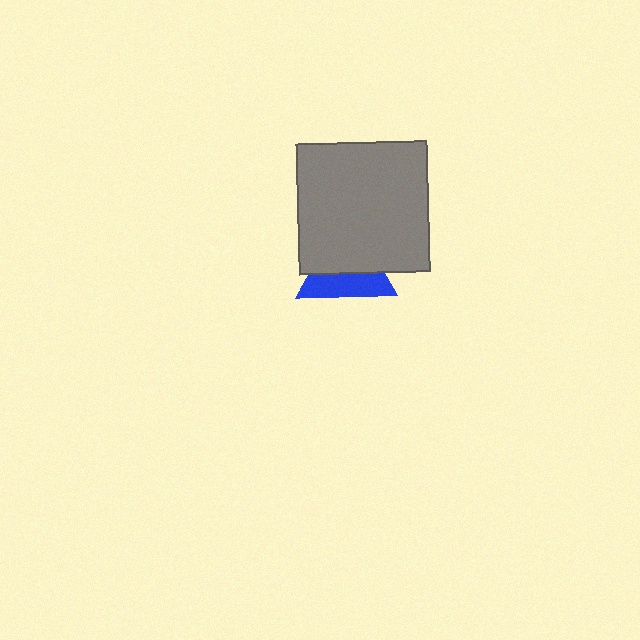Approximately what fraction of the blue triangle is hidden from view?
Roughly 57% of the blue triangle is hidden behind the gray square.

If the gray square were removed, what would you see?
You would see the complete blue triangle.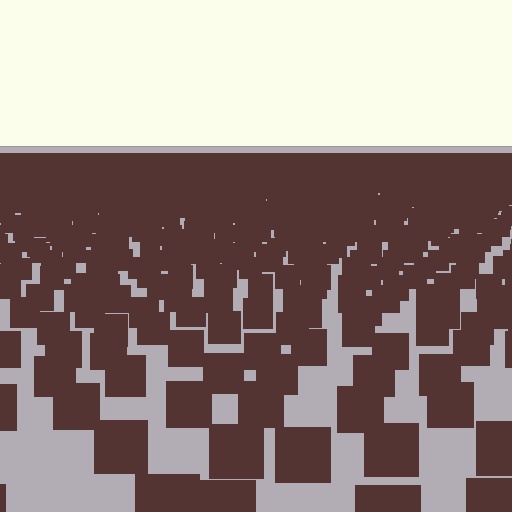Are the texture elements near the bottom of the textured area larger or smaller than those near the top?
Larger. Near the bottom, elements are closer to the viewer and appear at a bigger on-screen size.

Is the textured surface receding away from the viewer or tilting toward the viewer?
The surface is receding away from the viewer. Texture elements get smaller and denser toward the top.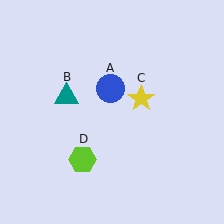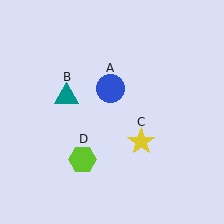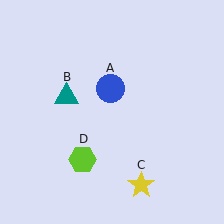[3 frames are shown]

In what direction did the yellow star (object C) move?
The yellow star (object C) moved down.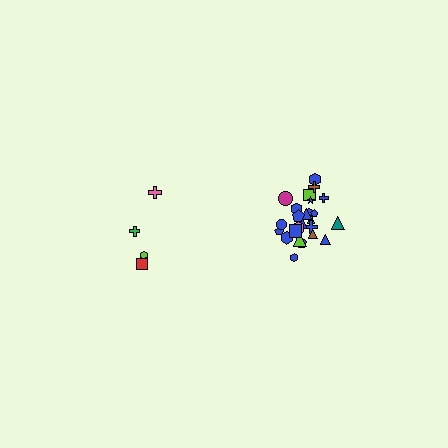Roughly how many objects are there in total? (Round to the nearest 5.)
Roughly 30 objects in total.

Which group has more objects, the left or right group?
The right group.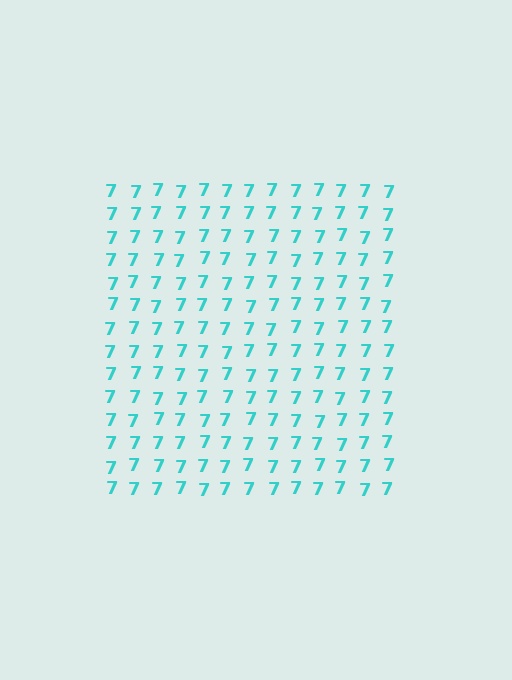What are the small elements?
The small elements are digit 7's.